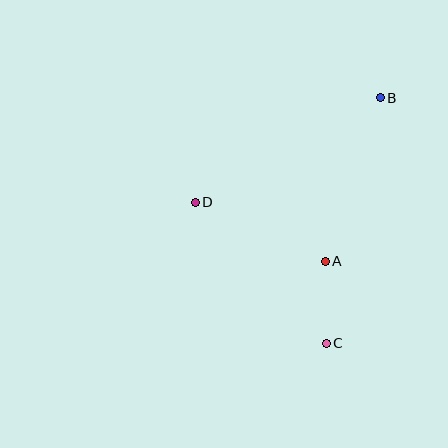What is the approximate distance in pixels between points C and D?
The distance between C and D is approximately 192 pixels.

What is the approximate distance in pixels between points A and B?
The distance between A and B is approximately 173 pixels.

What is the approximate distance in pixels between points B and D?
The distance between B and D is approximately 213 pixels.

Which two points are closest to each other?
Points A and C are closest to each other.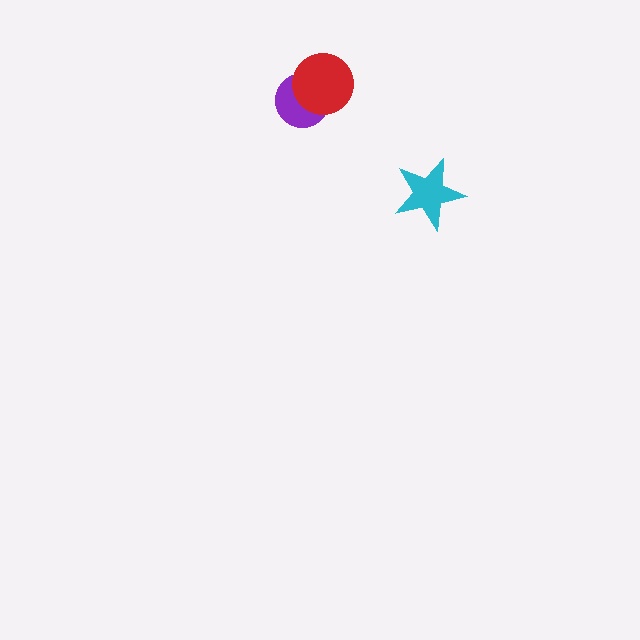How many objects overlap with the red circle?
1 object overlaps with the red circle.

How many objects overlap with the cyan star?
0 objects overlap with the cyan star.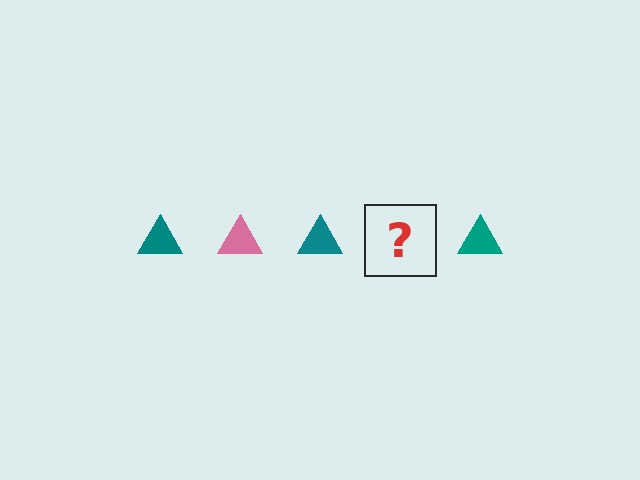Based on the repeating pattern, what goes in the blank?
The blank should be a pink triangle.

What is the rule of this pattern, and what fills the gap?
The rule is that the pattern cycles through teal, pink triangles. The gap should be filled with a pink triangle.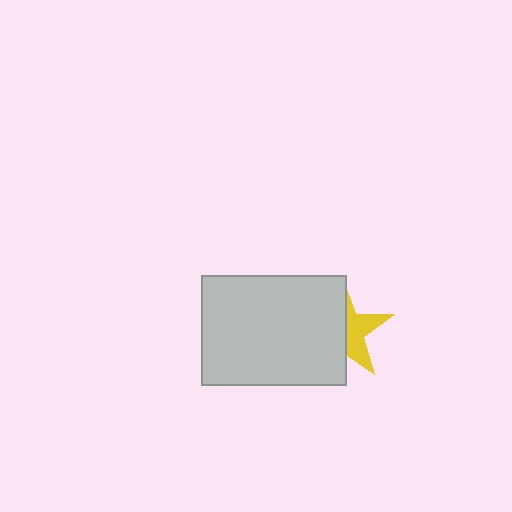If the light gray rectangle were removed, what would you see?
You would see the complete yellow star.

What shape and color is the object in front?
The object in front is a light gray rectangle.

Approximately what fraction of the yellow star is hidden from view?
Roughly 59% of the yellow star is hidden behind the light gray rectangle.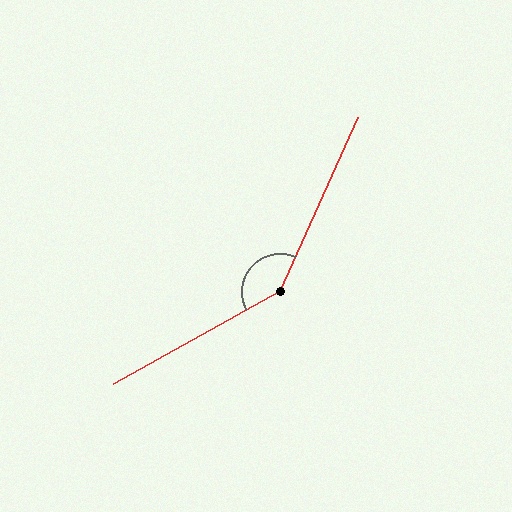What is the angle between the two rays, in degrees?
Approximately 143 degrees.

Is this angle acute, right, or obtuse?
It is obtuse.